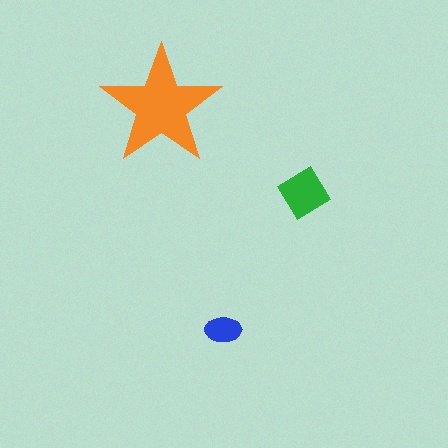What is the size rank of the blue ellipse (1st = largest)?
3rd.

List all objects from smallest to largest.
The blue ellipse, the green diamond, the orange star.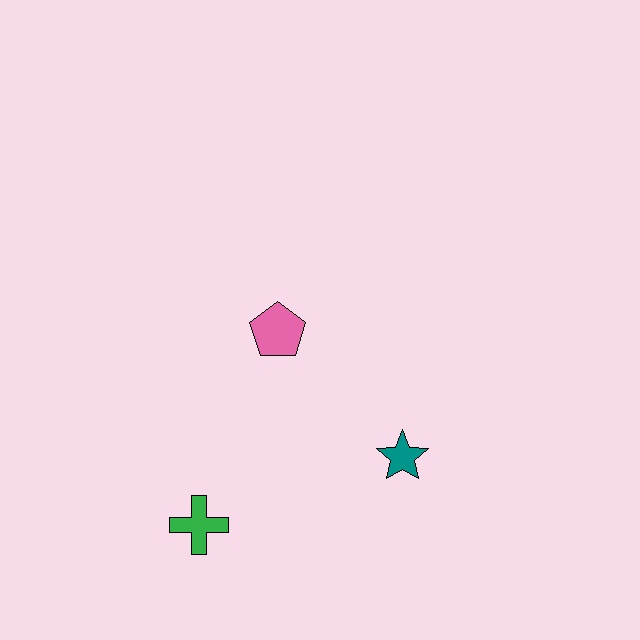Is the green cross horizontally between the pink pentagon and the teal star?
No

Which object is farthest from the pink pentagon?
The green cross is farthest from the pink pentagon.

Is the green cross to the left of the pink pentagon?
Yes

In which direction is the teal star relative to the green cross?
The teal star is to the right of the green cross.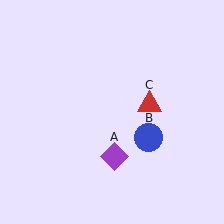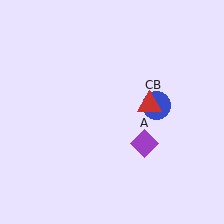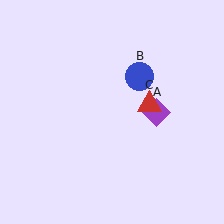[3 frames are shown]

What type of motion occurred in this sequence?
The purple diamond (object A), blue circle (object B) rotated counterclockwise around the center of the scene.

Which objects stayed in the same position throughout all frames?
Red triangle (object C) remained stationary.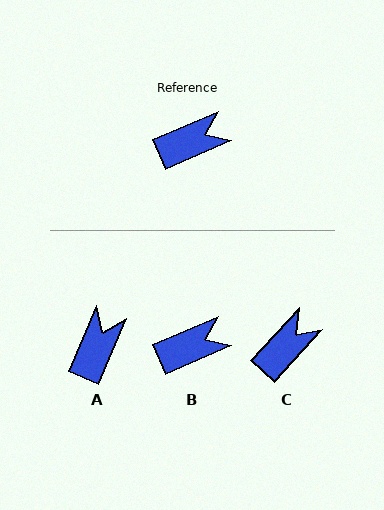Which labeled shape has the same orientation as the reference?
B.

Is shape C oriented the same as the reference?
No, it is off by about 24 degrees.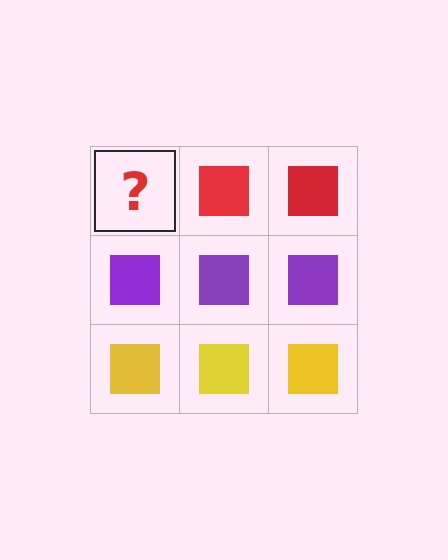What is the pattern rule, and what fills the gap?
The rule is that each row has a consistent color. The gap should be filled with a red square.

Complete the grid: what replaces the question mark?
The question mark should be replaced with a red square.